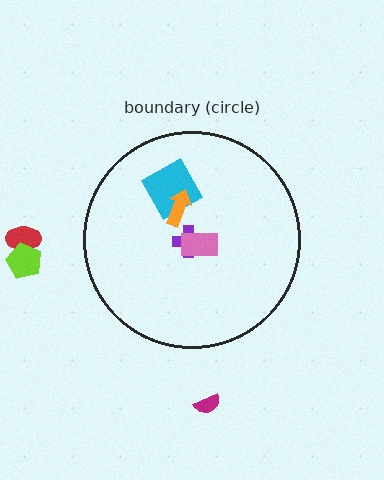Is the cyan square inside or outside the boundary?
Inside.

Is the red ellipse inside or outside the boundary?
Outside.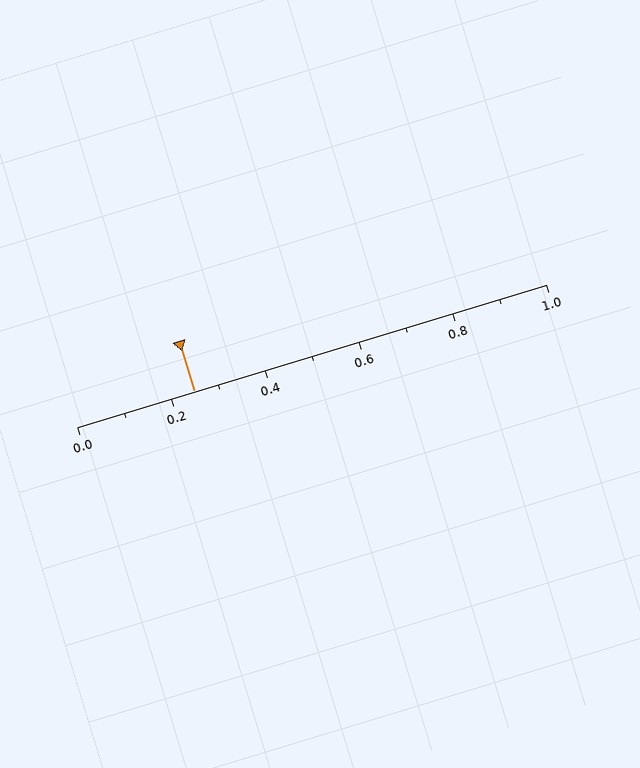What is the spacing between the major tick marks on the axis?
The major ticks are spaced 0.2 apart.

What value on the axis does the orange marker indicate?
The marker indicates approximately 0.25.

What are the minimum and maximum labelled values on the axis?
The axis runs from 0.0 to 1.0.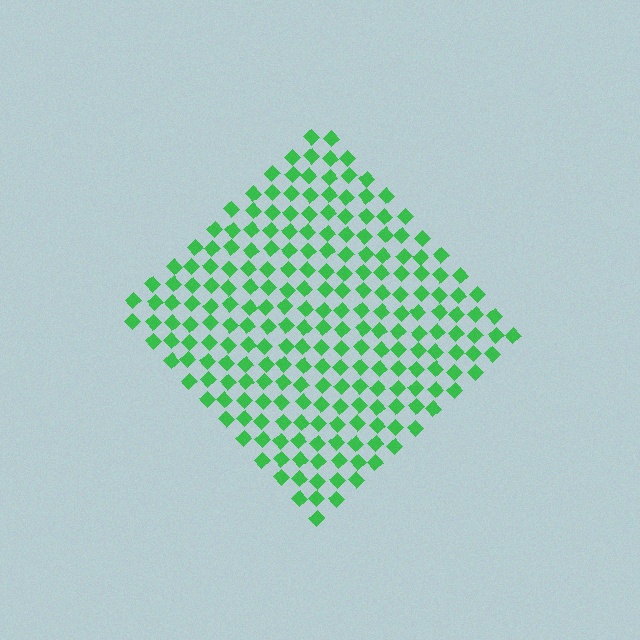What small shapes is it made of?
It is made of small diamonds.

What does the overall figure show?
The overall figure shows a diamond.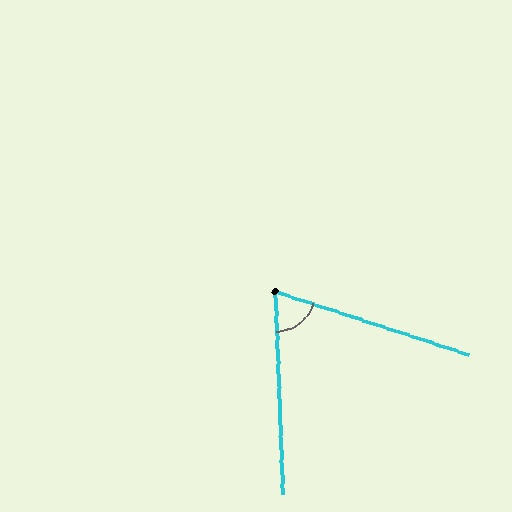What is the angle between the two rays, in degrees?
Approximately 70 degrees.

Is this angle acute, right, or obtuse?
It is acute.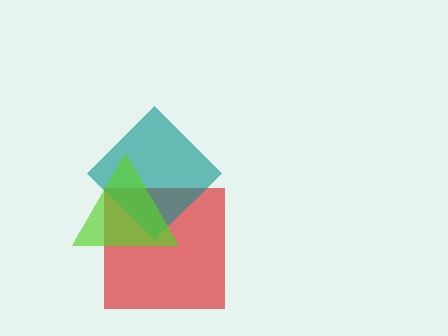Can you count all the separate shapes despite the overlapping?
Yes, there are 3 separate shapes.